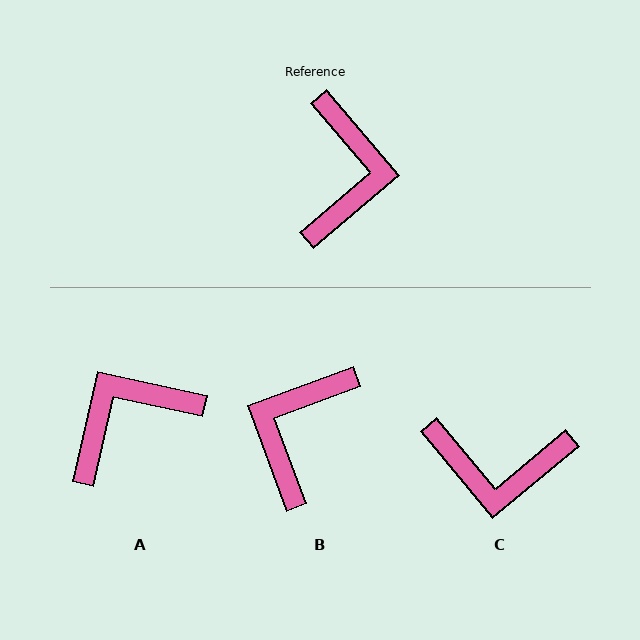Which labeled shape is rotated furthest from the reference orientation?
B, about 160 degrees away.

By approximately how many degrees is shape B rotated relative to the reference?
Approximately 160 degrees counter-clockwise.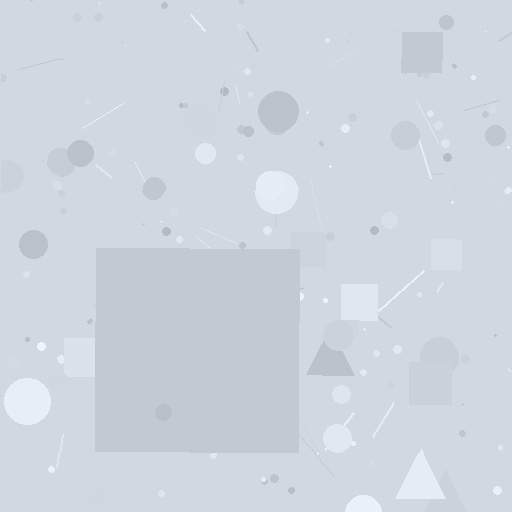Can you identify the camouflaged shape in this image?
The camouflaged shape is a square.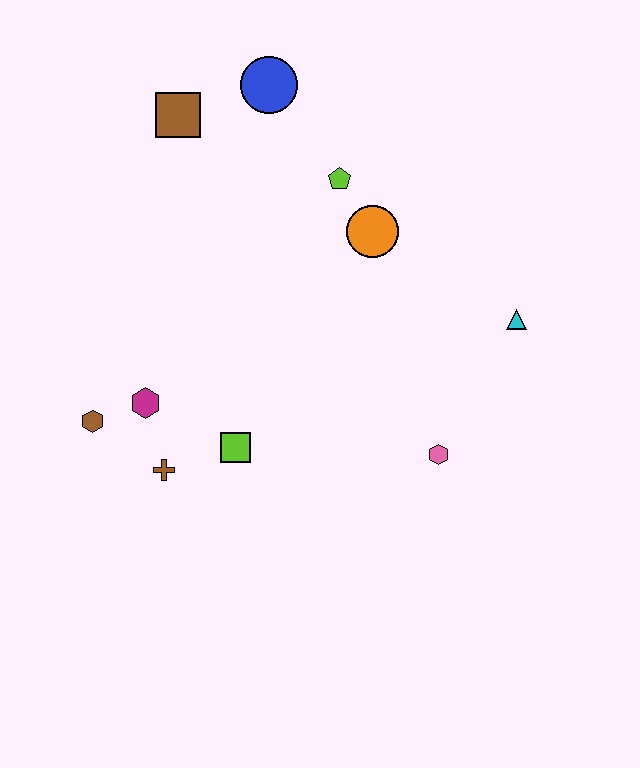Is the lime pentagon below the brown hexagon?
No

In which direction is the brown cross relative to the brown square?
The brown cross is below the brown square.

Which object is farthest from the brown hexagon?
The cyan triangle is farthest from the brown hexagon.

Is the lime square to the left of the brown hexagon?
No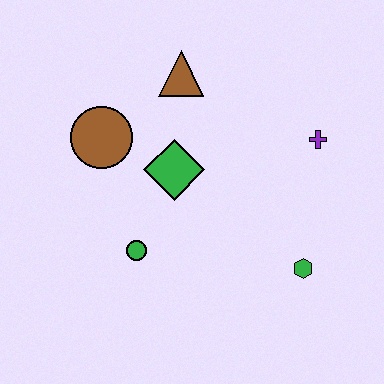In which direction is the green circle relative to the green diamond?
The green circle is below the green diamond.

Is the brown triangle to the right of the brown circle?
Yes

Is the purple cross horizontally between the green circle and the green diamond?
No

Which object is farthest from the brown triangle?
The green hexagon is farthest from the brown triangle.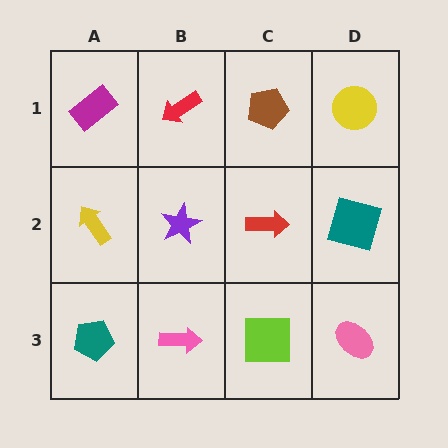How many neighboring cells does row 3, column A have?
2.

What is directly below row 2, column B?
A pink arrow.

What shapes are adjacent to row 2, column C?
A brown pentagon (row 1, column C), a lime square (row 3, column C), a purple star (row 2, column B), a teal square (row 2, column D).